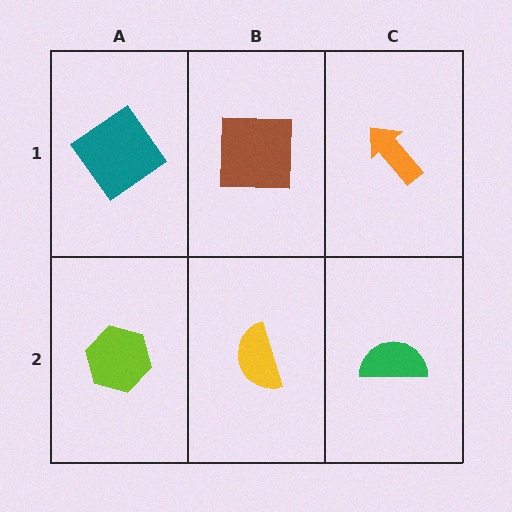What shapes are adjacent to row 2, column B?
A brown square (row 1, column B), a lime hexagon (row 2, column A), a green semicircle (row 2, column C).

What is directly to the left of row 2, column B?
A lime hexagon.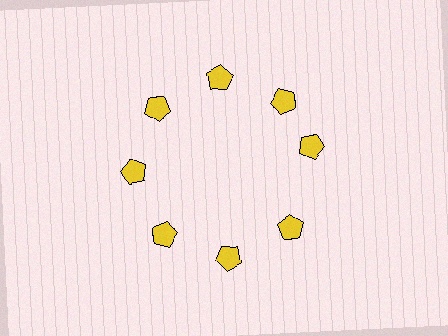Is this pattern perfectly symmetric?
No. The 8 yellow pentagons are arranged in a ring, but one element near the 3 o'clock position is rotated out of alignment along the ring, breaking the 8-fold rotational symmetry.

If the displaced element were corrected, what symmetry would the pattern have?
It would have 8-fold rotational symmetry — the pattern would map onto itself every 45 degrees.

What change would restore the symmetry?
The symmetry would be restored by rotating it back into even spacing with its neighbors so that all 8 pentagons sit at equal angles and equal distance from the center.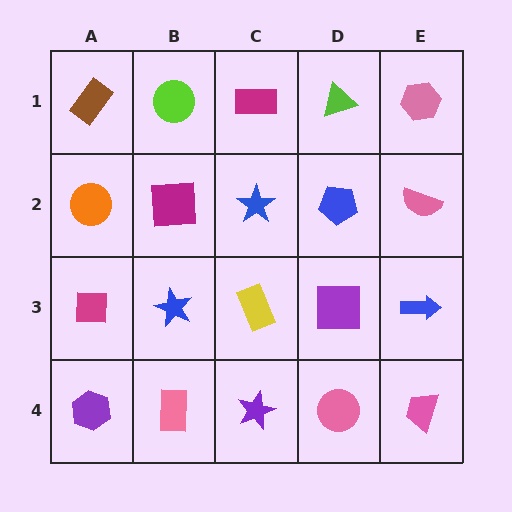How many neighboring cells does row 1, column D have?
3.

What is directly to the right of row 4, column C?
A pink circle.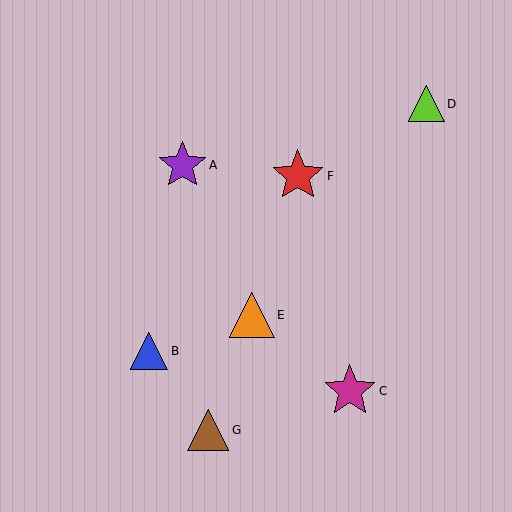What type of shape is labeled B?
Shape B is a blue triangle.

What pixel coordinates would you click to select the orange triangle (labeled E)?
Click at (252, 315) to select the orange triangle E.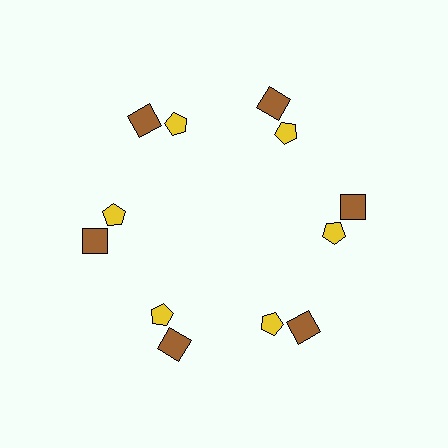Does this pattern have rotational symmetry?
Yes, this pattern has 6-fold rotational symmetry. It looks the same after rotating 60 degrees around the center.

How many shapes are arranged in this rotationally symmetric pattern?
There are 12 shapes, arranged in 6 groups of 2.